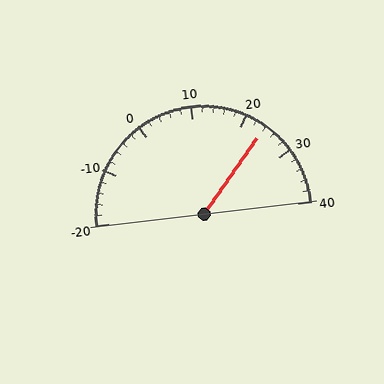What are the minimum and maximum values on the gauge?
The gauge ranges from -20 to 40.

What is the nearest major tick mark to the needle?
The nearest major tick mark is 20.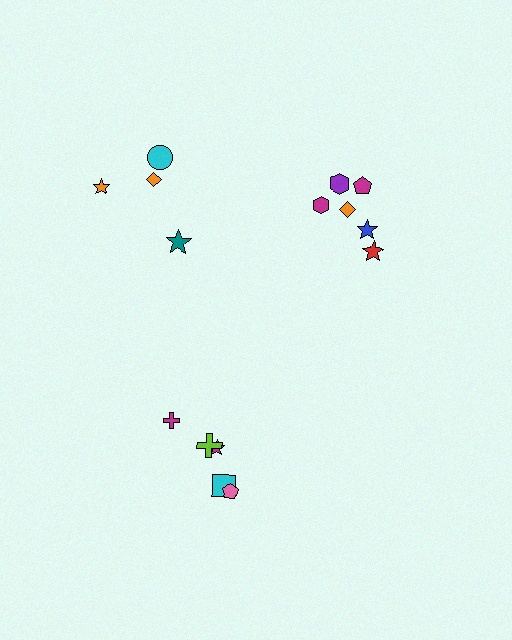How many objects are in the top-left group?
There are 4 objects.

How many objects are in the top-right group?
There are 6 objects.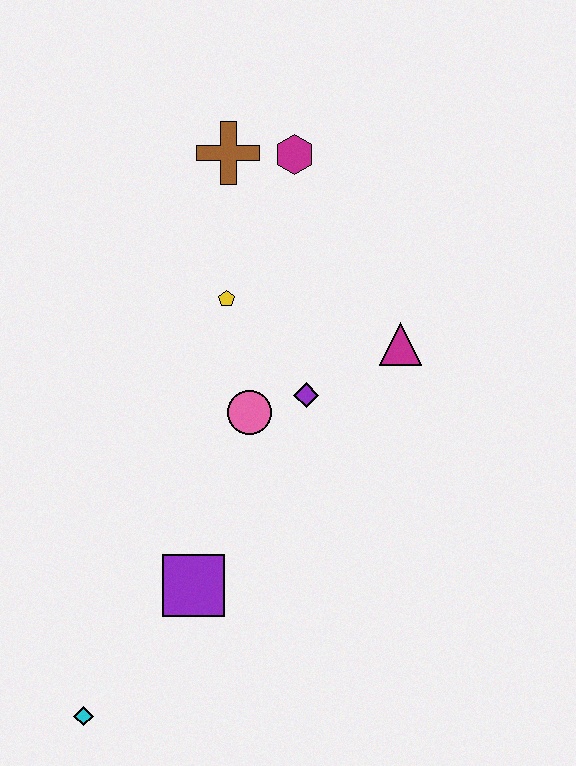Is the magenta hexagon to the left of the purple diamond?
Yes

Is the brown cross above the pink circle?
Yes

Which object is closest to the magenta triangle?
The purple diamond is closest to the magenta triangle.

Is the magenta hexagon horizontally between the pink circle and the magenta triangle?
Yes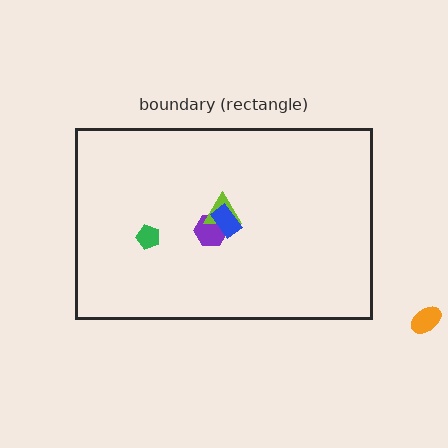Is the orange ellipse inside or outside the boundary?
Outside.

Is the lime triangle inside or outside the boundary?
Inside.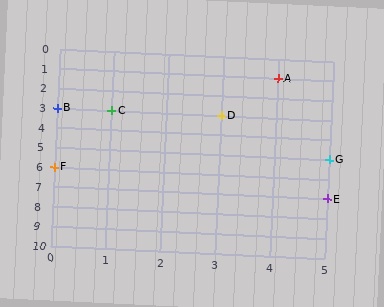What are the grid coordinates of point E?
Point E is at grid coordinates (5, 7).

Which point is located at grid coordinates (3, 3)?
Point D is at (3, 3).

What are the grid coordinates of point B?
Point B is at grid coordinates (0, 3).